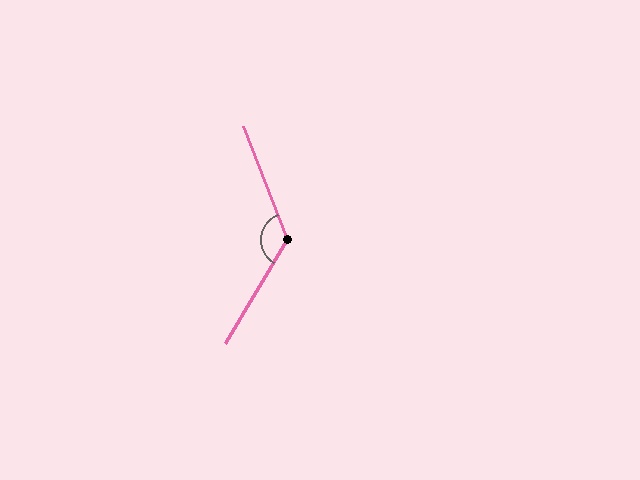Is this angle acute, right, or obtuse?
It is obtuse.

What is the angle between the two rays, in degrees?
Approximately 127 degrees.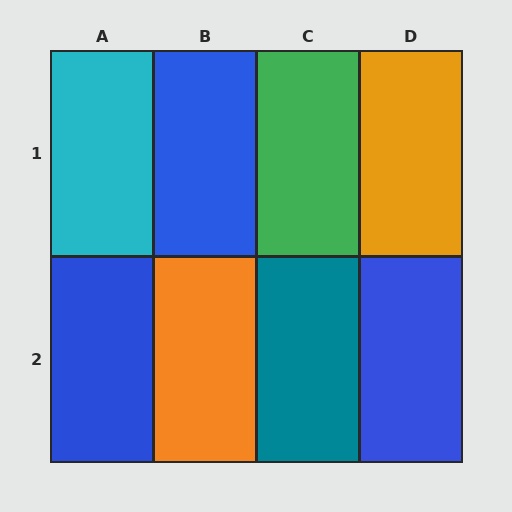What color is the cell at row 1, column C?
Green.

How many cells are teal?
1 cell is teal.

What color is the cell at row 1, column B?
Blue.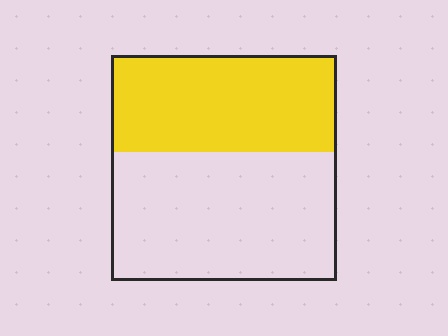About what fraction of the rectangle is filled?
About two fifths (2/5).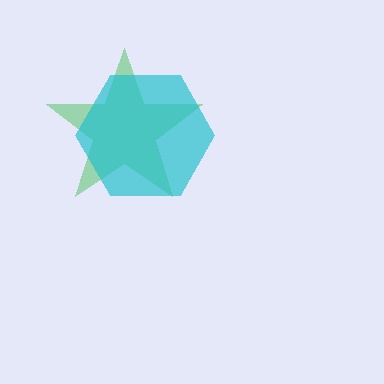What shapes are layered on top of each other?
The layered shapes are: a green star, a cyan hexagon.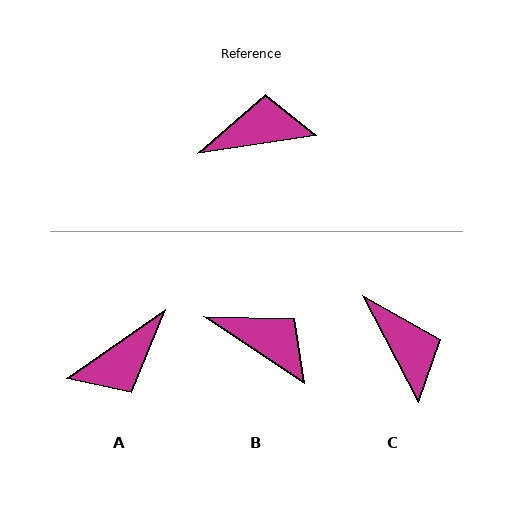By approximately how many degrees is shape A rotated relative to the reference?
Approximately 153 degrees clockwise.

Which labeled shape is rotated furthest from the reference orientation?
A, about 153 degrees away.